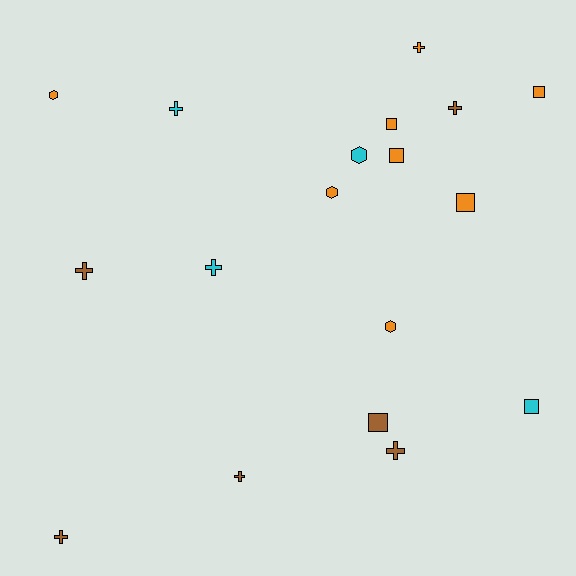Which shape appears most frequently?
Cross, with 8 objects.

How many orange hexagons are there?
There are 3 orange hexagons.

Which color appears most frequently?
Orange, with 8 objects.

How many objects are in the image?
There are 18 objects.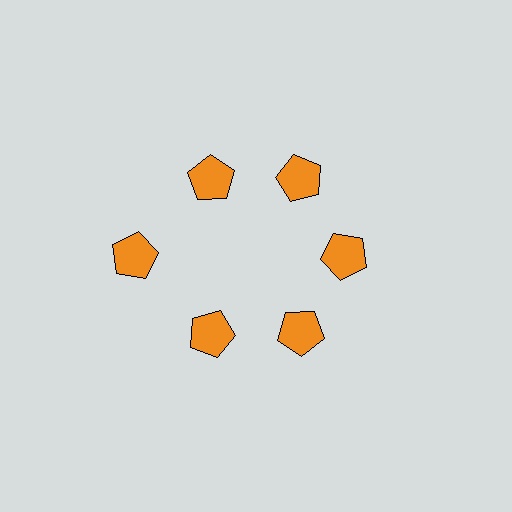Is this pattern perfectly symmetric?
No. The 6 orange pentagons are arranged in a ring, but one element near the 9 o'clock position is pushed outward from the center, breaking the 6-fold rotational symmetry.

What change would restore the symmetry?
The symmetry would be restored by moving it inward, back onto the ring so that all 6 pentagons sit at equal angles and equal distance from the center.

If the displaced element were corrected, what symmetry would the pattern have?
It would have 6-fold rotational symmetry — the pattern would map onto itself every 60 degrees.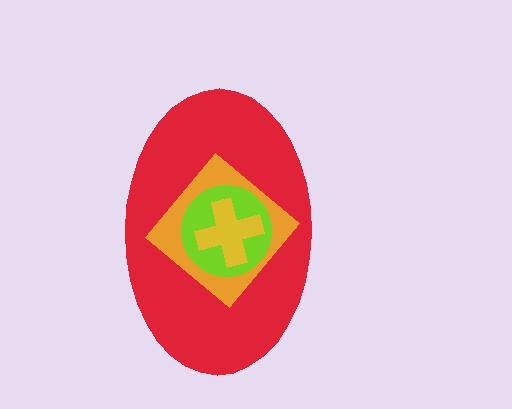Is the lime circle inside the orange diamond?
Yes.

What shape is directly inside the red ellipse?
The orange diamond.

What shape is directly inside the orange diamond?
The lime circle.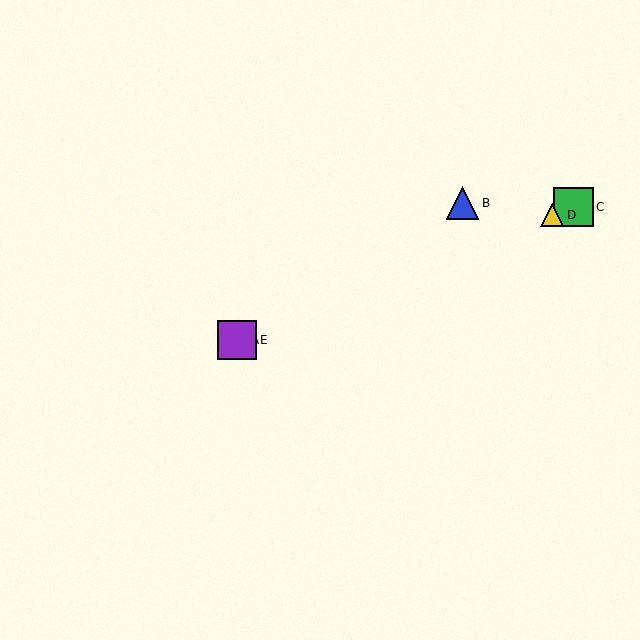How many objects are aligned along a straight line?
4 objects (A, C, D, E) are aligned along a straight line.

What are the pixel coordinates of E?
Object E is at (237, 340).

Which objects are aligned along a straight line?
Objects A, C, D, E are aligned along a straight line.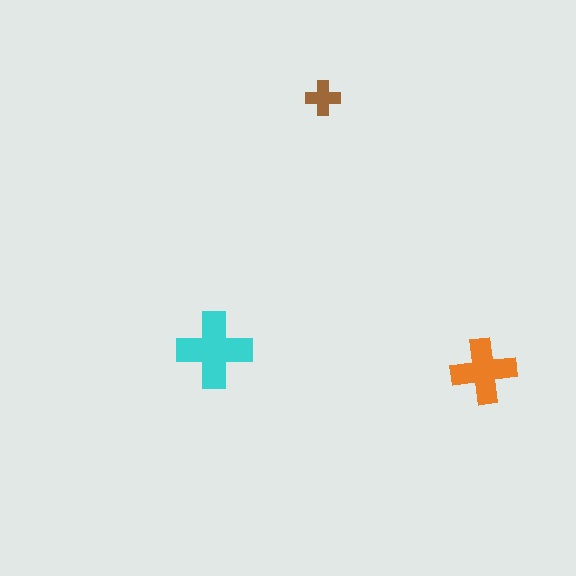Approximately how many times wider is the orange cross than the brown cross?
About 2 times wider.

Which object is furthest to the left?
The cyan cross is leftmost.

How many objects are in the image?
There are 3 objects in the image.